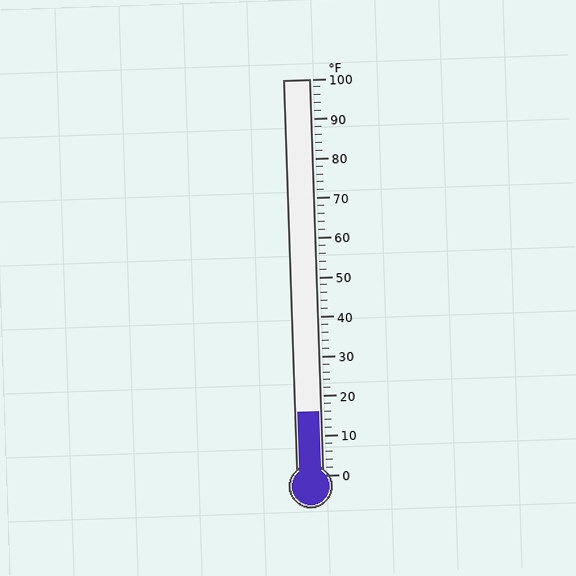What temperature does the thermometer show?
The thermometer shows approximately 16°F.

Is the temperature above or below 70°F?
The temperature is below 70°F.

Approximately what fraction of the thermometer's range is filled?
The thermometer is filled to approximately 15% of its range.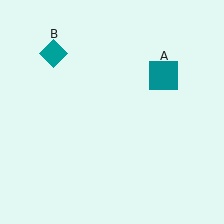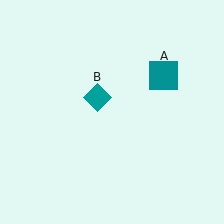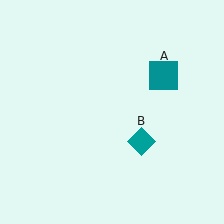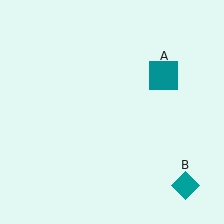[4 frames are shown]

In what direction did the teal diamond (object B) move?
The teal diamond (object B) moved down and to the right.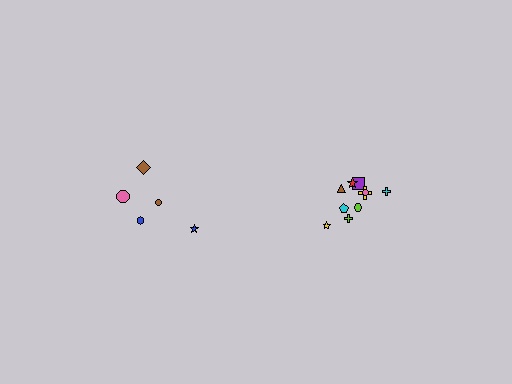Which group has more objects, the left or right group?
The right group.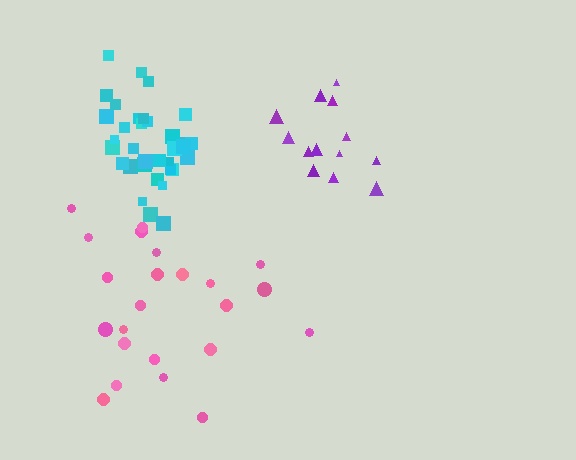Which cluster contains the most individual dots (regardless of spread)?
Cyan (34).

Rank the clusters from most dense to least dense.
cyan, purple, pink.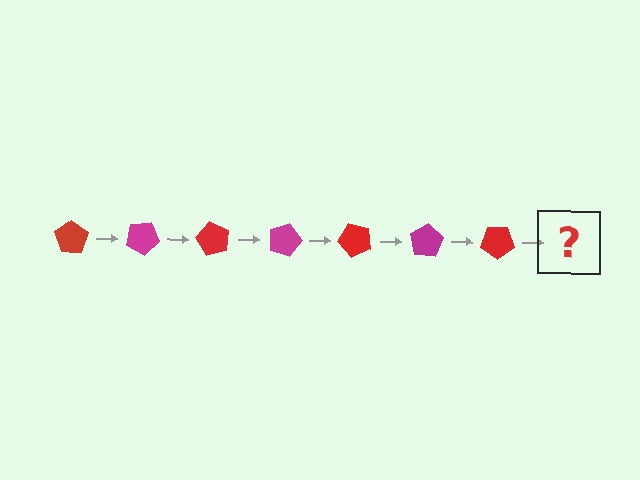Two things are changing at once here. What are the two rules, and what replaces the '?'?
The two rules are that it rotates 30 degrees each step and the color cycles through red and magenta. The '?' should be a magenta pentagon, rotated 210 degrees from the start.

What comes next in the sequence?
The next element should be a magenta pentagon, rotated 210 degrees from the start.